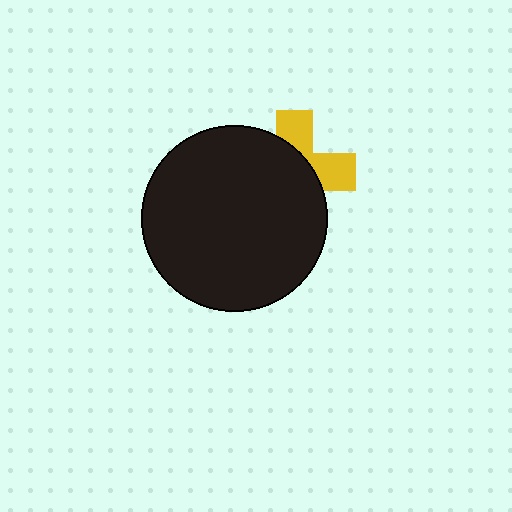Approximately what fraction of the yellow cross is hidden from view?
Roughly 63% of the yellow cross is hidden behind the black circle.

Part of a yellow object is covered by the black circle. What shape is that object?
It is a cross.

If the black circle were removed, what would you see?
You would see the complete yellow cross.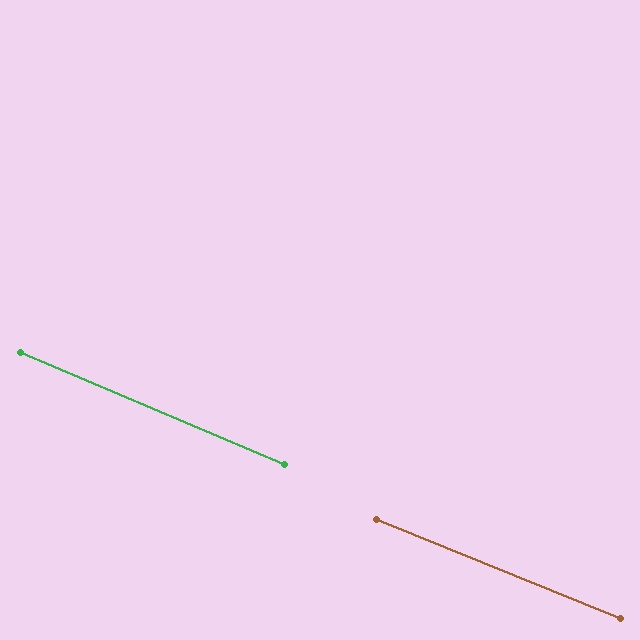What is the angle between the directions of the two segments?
Approximately 1 degree.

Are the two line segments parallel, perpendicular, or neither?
Parallel — their directions differ by only 0.9°.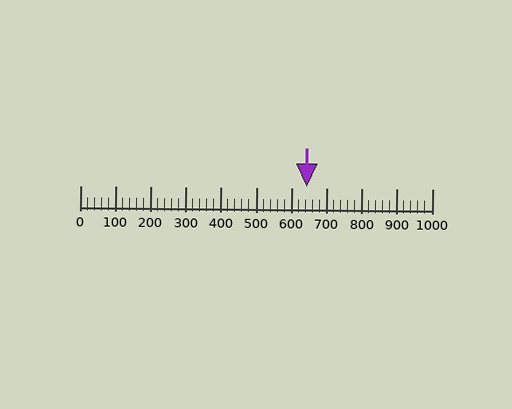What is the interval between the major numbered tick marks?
The major tick marks are spaced 100 units apart.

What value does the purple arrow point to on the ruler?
The purple arrow points to approximately 642.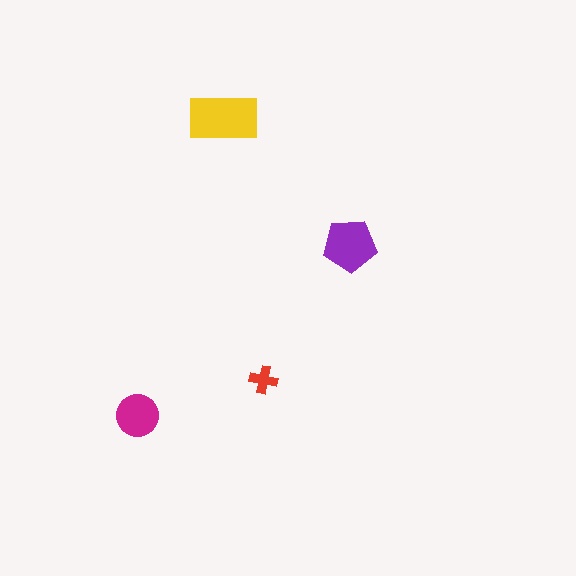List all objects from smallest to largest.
The red cross, the magenta circle, the purple pentagon, the yellow rectangle.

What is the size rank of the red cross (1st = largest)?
4th.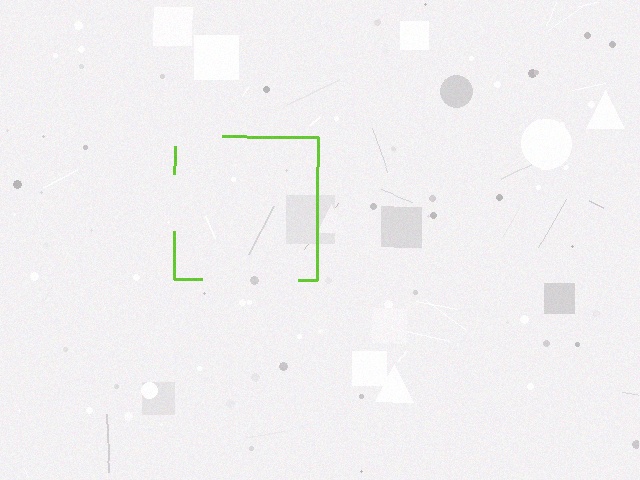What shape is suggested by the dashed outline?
The dashed outline suggests a square.